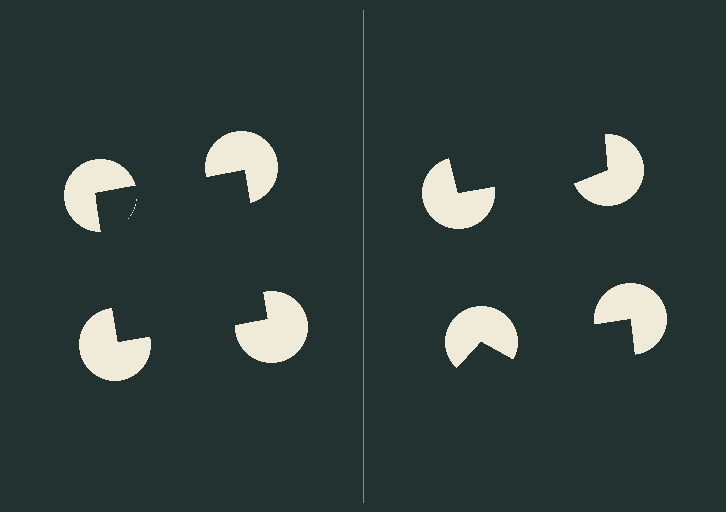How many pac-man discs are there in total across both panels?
8 — 4 on each side.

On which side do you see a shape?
An illusory square appears on the left side. On the right side the wedge cuts are rotated, so no coherent shape forms.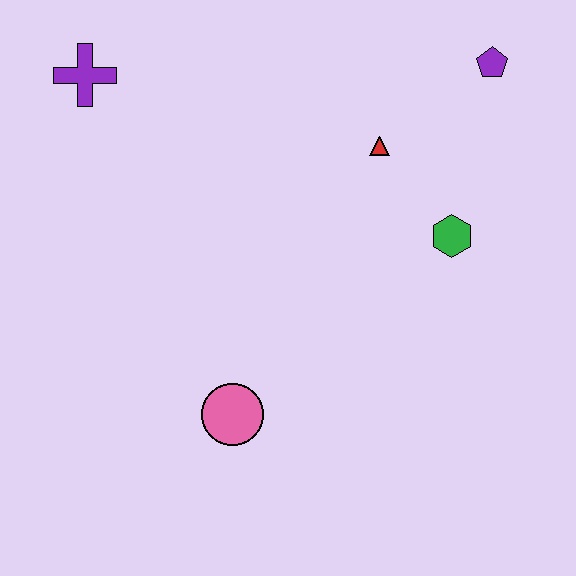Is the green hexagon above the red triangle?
No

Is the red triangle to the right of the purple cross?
Yes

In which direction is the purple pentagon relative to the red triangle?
The purple pentagon is to the right of the red triangle.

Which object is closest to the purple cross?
The red triangle is closest to the purple cross.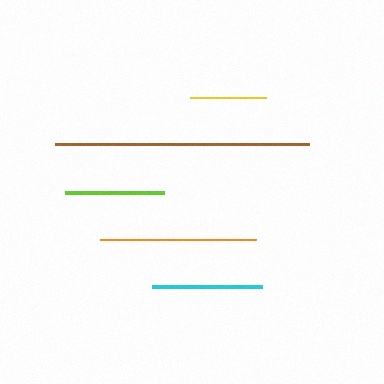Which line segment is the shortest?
The yellow line is the shortest at approximately 76 pixels.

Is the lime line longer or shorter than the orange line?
The orange line is longer than the lime line.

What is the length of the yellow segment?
The yellow segment is approximately 76 pixels long.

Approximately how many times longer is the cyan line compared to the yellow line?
The cyan line is approximately 1.5 times the length of the yellow line.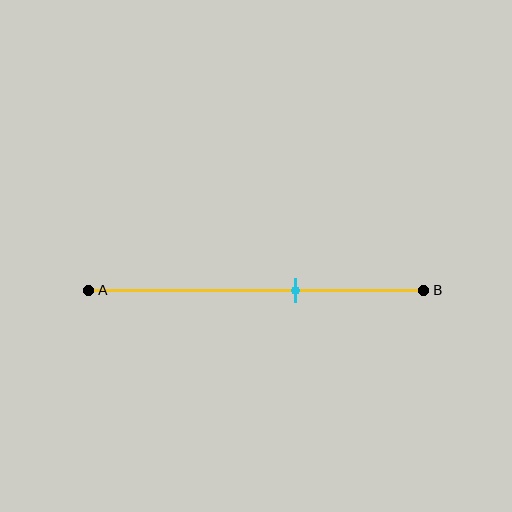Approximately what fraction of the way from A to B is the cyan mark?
The cyan mark is approximately 60% of the way from A to B.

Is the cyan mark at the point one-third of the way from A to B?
No, the mark is at about 60% from A, not at the 33% one-third point.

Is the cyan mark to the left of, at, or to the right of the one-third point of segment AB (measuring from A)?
The cyan mark is to the right of the one-third point of segment AB.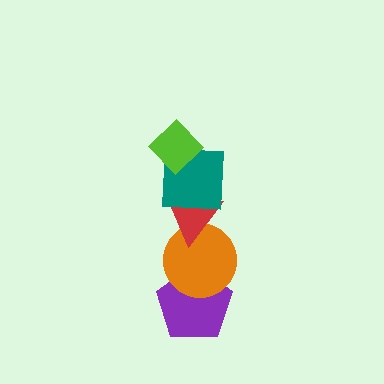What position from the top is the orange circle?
The orange circle is 4th from the top.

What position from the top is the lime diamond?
The lime diamond is 1st from the top.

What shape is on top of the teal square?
The lime diamond is on top of the teal square.